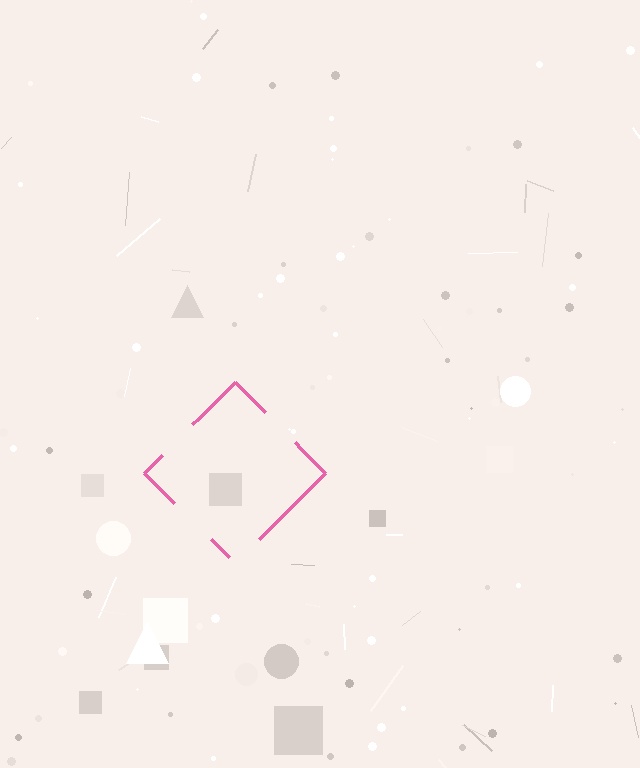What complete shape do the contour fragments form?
The contour fragments form a diamond.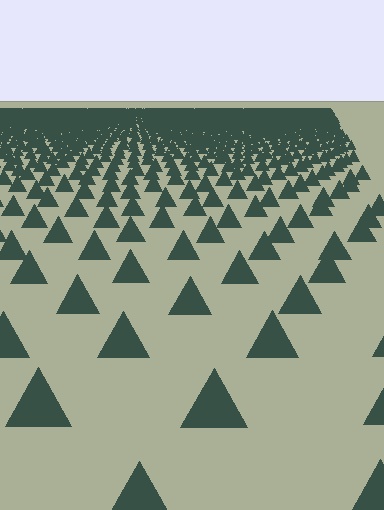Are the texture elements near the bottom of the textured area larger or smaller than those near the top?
Larger. Near the bottom, elements are closer to the viewer and appear at a bigger on-screen size.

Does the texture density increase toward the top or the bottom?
Density increases toward the top.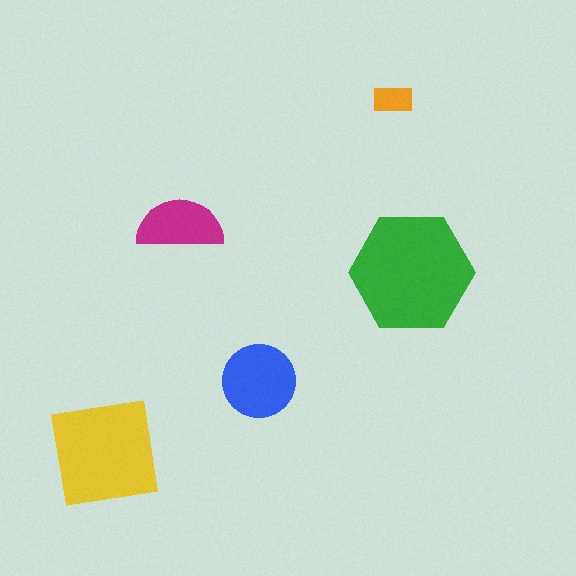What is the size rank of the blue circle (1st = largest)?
3rd.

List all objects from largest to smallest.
The green hexagon, the yellow square, the blue circle, the magenta semicircle, the orange rectangle.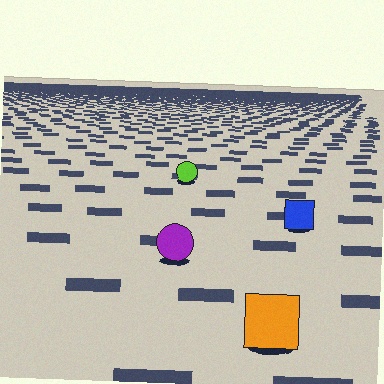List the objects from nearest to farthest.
From nearest to farthest: the orange square, the purple circle, the blue square, the lime circle.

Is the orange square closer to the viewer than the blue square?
Yes. The orange square is closer — you can tell from the texture gradient: the ground texture is coarser near it.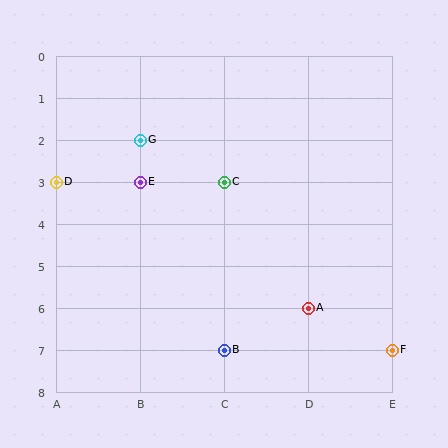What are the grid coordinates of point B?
Point B is at grid coordinates (C, 7).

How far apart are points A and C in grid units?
Points A and C are 1 column and 3 rows apart (about 3.2 grid units diagonally).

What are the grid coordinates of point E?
Point E is at grid coordinates (B, 3).